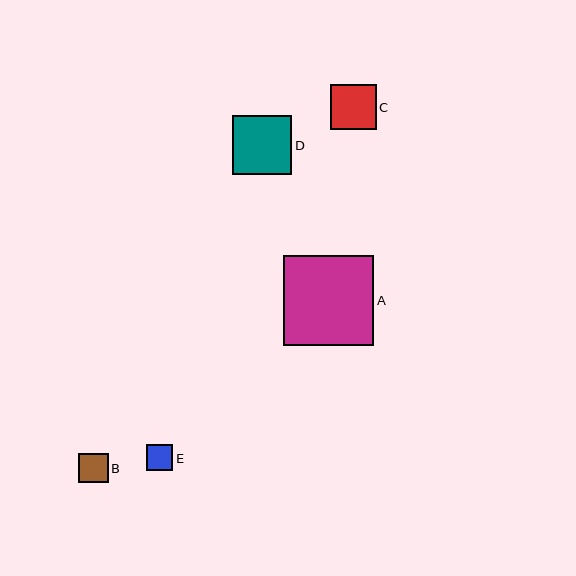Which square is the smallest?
Square E is the smallest with a size of approximately 26 pixels.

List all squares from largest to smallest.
From largest to smallest: A, D, C, B, E.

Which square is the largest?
Square A is the largest with a size of approximately 90 pixels.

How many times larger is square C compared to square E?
Square C is approximately 1.7 times the size of square E.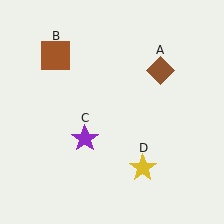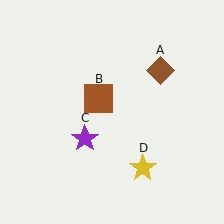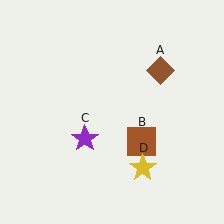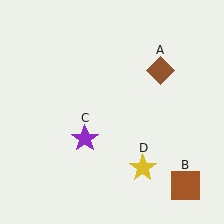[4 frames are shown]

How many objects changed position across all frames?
1 object changed position: brown square (object B).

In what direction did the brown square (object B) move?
The brown square (object B) moved down and to the right.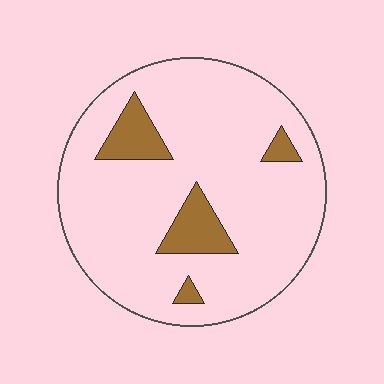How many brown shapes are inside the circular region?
4.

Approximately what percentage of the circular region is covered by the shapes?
Approximately 15%.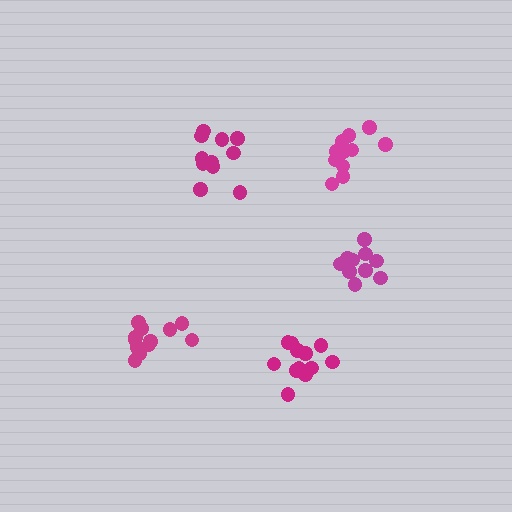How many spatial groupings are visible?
There are 5 spatial groupings.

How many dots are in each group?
Group 1: 11 dots, Group 2: 11 dots, Group 3: 12 dots, Group 4: 12 dots, Group 5: 10 dots (56 total).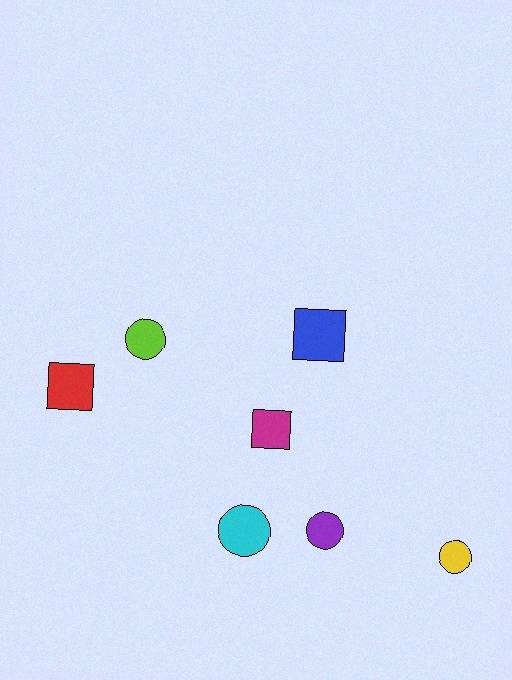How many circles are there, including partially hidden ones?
There are 4 circles.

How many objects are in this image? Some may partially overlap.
There are 7 objects.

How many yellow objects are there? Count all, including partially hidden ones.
There is 1 yellow object.